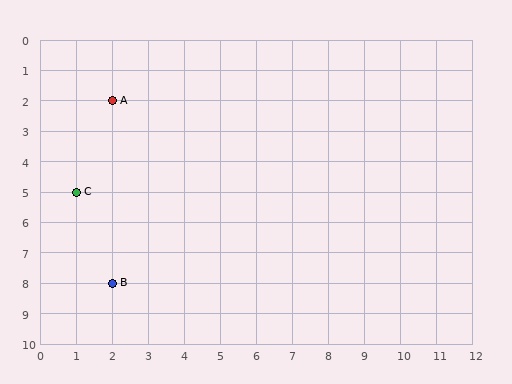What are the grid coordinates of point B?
Point B is at grid coordinates (2, 8).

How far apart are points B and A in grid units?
Points B and A are 6 rows apart.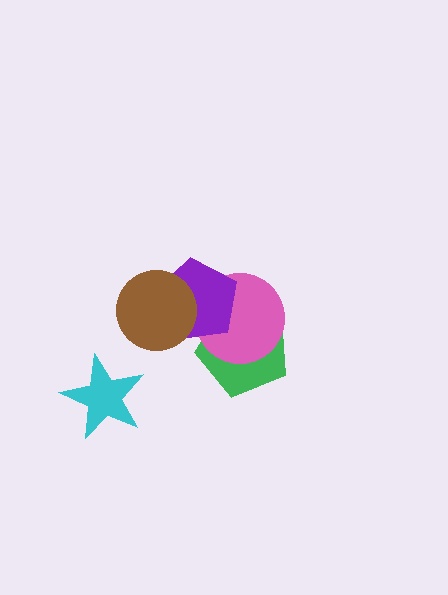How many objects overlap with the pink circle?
2 objects overlap with the pink circle.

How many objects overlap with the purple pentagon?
3 objects overlap with the purple pentagon.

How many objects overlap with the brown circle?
1 object overlaps with the brown circle.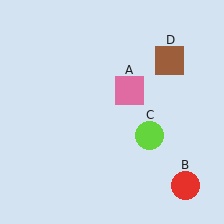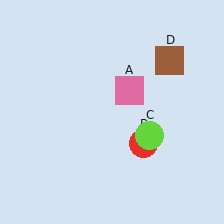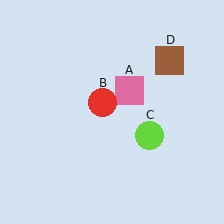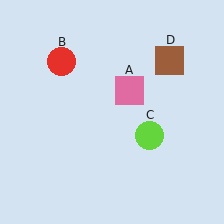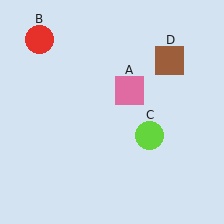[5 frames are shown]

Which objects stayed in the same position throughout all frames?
Pink square (object A) and lime circle (object C) and brown square (object D) remained stationary.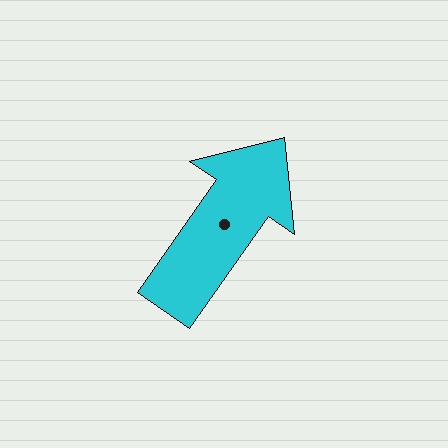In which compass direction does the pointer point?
Northeast.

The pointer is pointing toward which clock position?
Roughly 1 o'clock.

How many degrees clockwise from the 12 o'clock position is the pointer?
Approximately 35 degrees.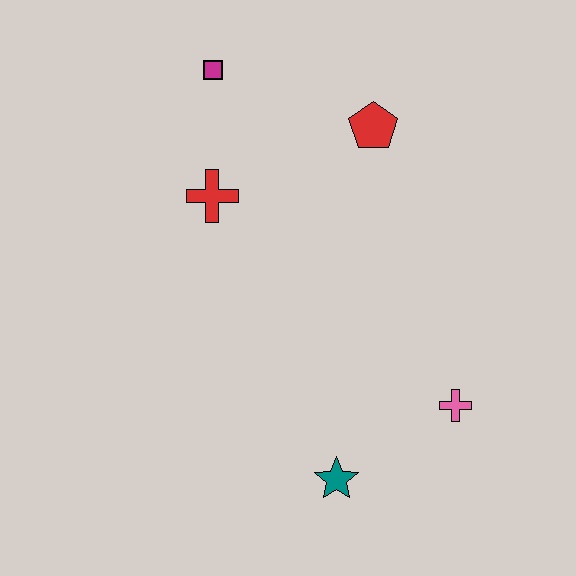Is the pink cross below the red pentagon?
Yes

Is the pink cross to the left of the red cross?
No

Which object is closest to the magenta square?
The red cross is closest to the magenta square.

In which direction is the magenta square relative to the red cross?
The magenta square is above the red cross.